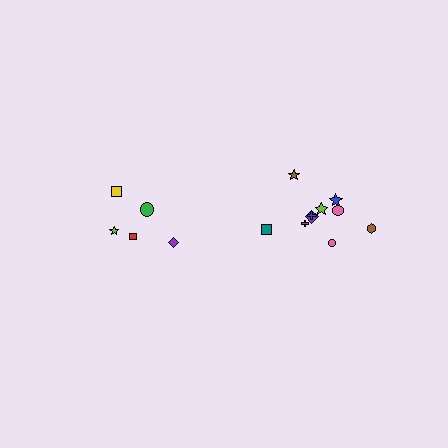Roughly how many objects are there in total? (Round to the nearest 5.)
Roughly 15 objects in total.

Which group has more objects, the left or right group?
The right group.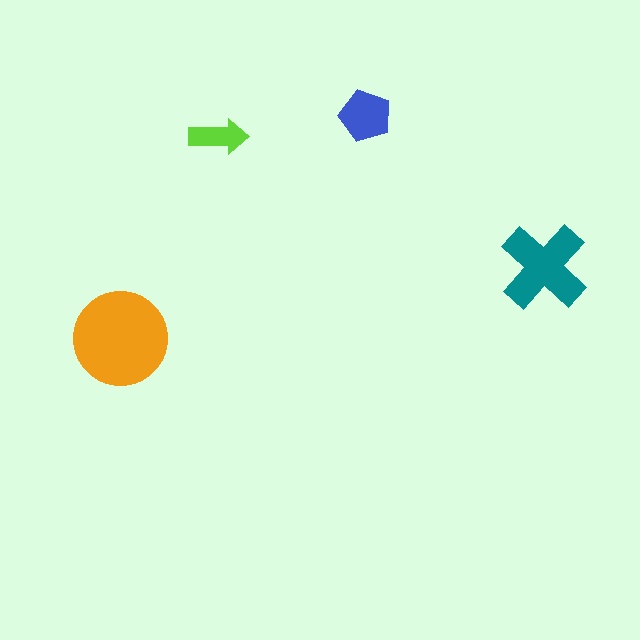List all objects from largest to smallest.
The orange circle, the teal cross, the blue pentagon, the lime arrow.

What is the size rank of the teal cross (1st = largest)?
2nd.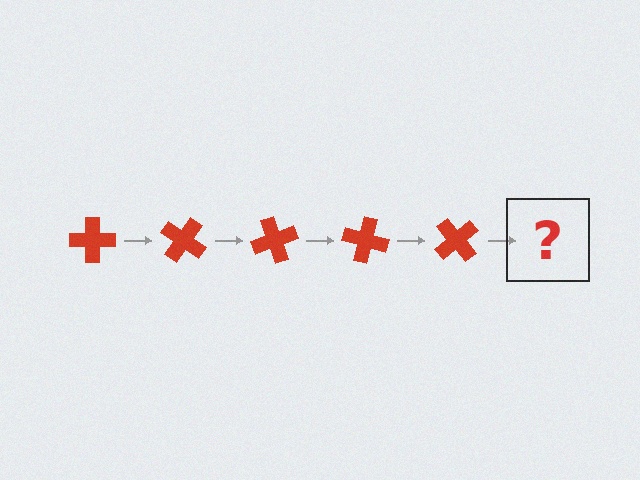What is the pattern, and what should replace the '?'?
The pattern is that the cross rotates 35 degrees each step. The '?' should be a red cross rotated 175 degrees.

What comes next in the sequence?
The next element should be a red cross rotated 175 degrees.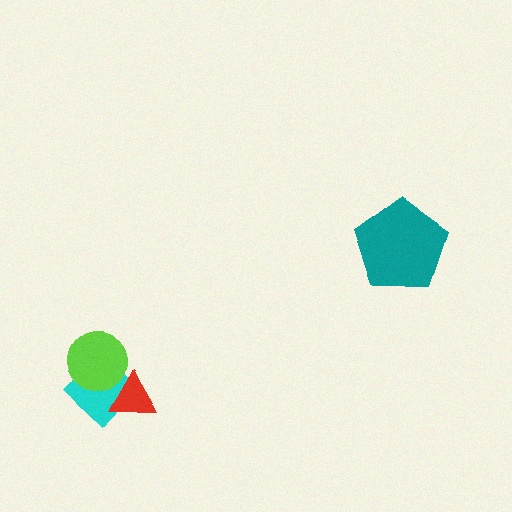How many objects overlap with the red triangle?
2 objects overlap with the red triangle.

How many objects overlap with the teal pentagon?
0 objects overlap with the teal pentagon.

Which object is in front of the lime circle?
The red triangle is in front of the lime circle.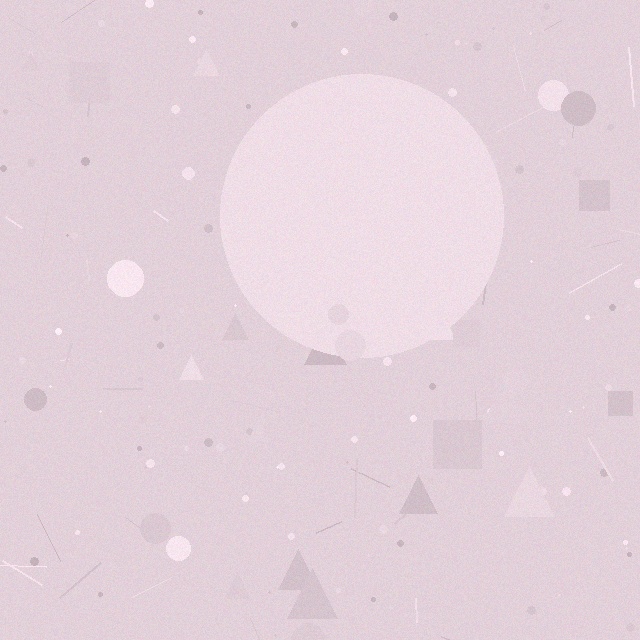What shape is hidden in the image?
A circle is hidden in the image.